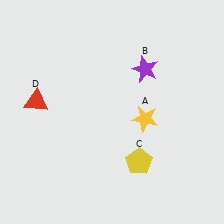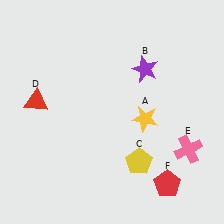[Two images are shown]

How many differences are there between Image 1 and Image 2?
There are 2 differences between the two images.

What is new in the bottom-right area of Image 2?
A pink cross (E) was added in the bottom-right area of Image 2.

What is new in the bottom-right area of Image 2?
A red pentagon (F) was added in the bottom-right area of Image 2.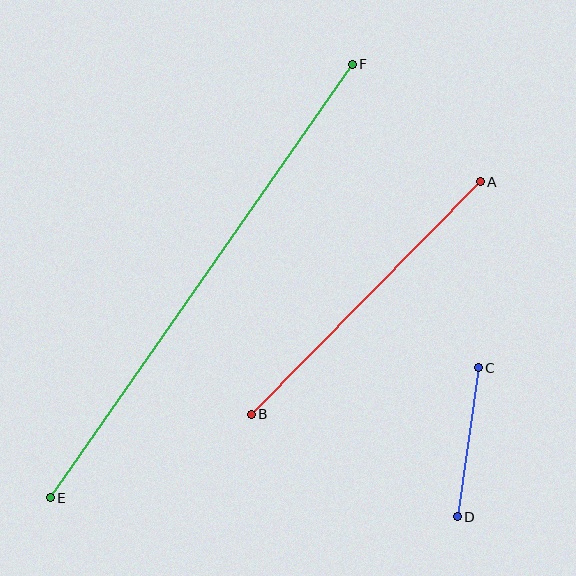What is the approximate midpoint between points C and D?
The midpoint is at approximately (468, 442) pixels.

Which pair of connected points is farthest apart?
Points E and F are farthest apart.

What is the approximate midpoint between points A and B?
The midpoint is at approximately (366, 298) pixels.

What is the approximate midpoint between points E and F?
The midpoint is at approximately (201, 281) pixels.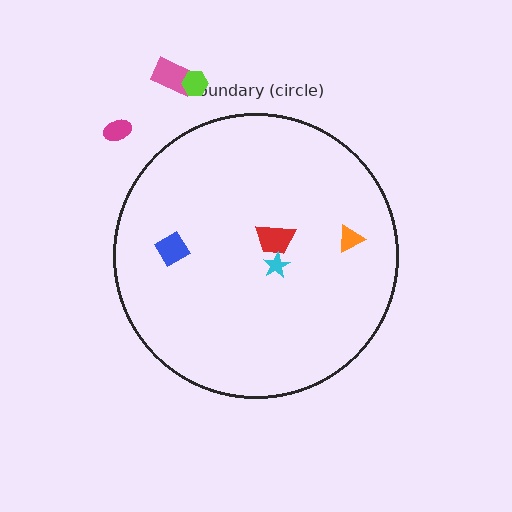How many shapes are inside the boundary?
4 inside, 3 outside.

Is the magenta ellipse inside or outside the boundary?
Outside.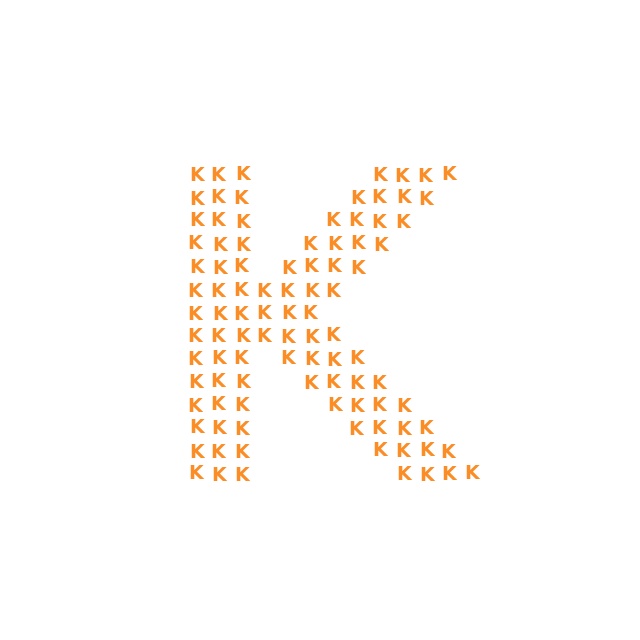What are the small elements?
The small elements are letter K's.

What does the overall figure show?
The overall figure shows the letter K.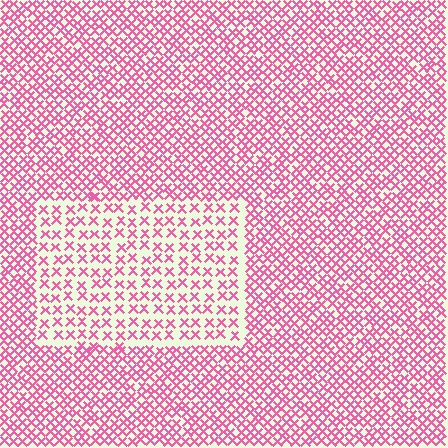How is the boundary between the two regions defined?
The boundary is defined by a change in element density (approximately 1.9x ratio). All elements are the same color, size, and shape.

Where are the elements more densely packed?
The elements are more densely packed outside the rectangle boundary.